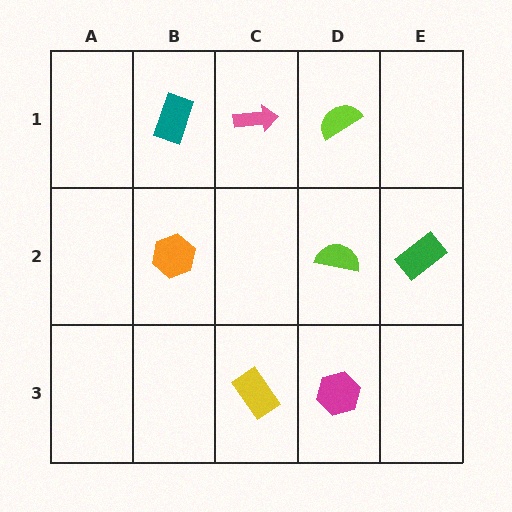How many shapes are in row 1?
3 shapes.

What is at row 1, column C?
A pink arrow.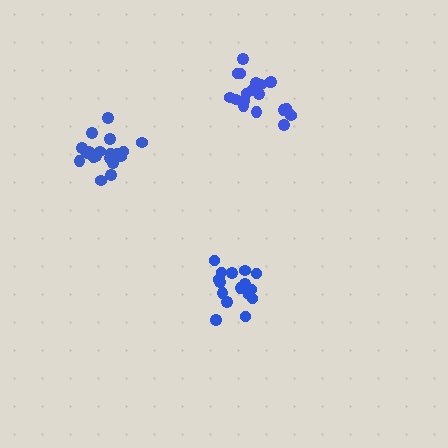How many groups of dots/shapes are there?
There are 3 groups.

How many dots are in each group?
Group 1: 20 dots, Group 2: 21 dots, Group 3: 16 dots (57 total).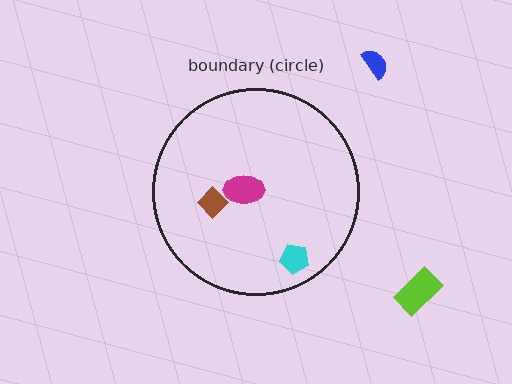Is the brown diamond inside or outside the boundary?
Inside.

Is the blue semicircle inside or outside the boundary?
Outside.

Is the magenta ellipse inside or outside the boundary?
Inside.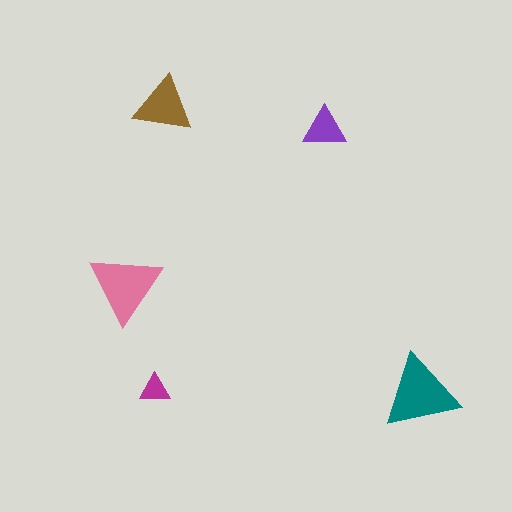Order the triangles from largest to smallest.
the teal one, the pink one, the brown one, the purple one, the magenta one.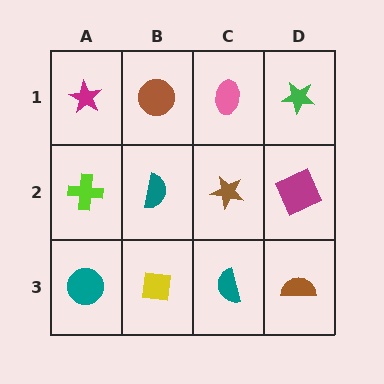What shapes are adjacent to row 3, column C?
A brown star (row 2, column C), a yellow square (row 3, column B), a brown semicircle (row 3, column D).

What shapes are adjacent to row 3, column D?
A magenta square (row 2, column D), a teal semicircle (row 3, column C).